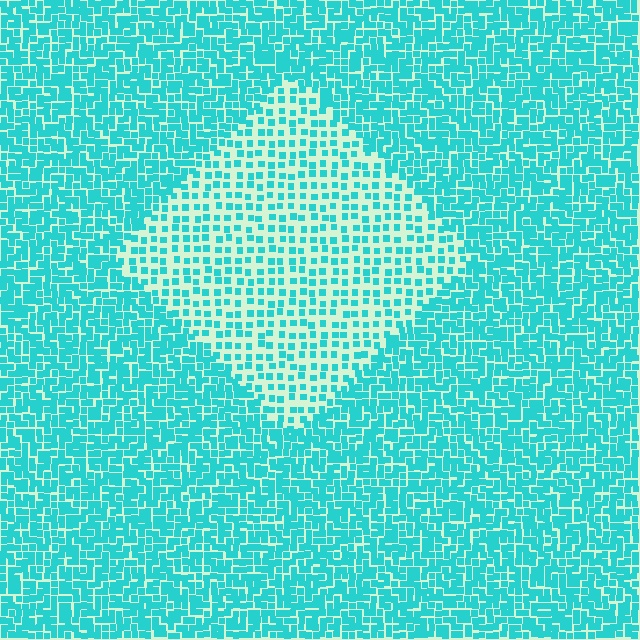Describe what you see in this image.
The image contains small cyan elements arranged at two different densities. A diamond-shaped region is visible where the elements are less densely packed than the surrounding area.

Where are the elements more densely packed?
The elements are more densely packed outside the diamond boundary.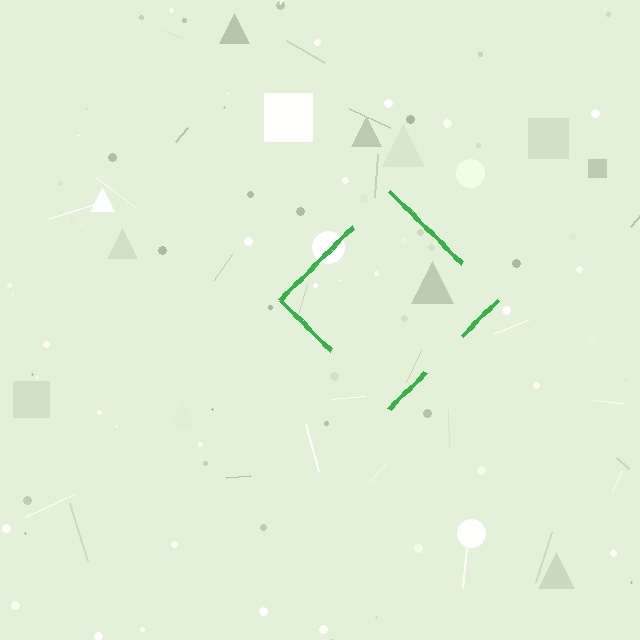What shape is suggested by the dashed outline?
The dashed outline suggests a diamond.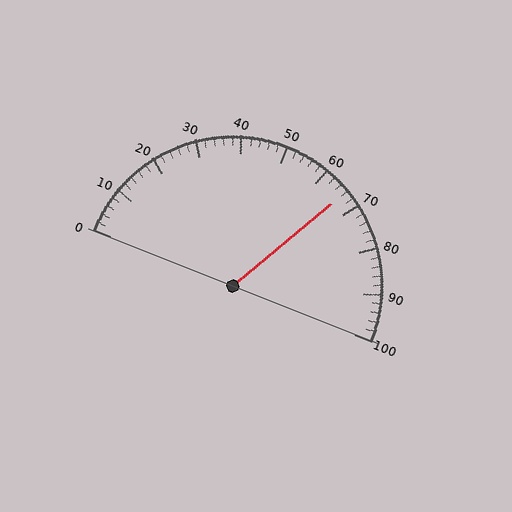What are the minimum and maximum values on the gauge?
The gauge ranges from 0 to 100.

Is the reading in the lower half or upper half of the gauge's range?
The reading is in the upper half of the range (0 to 100).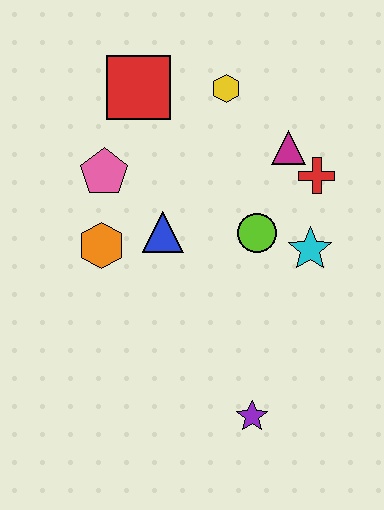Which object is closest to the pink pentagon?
The orange hexagon is closest to the pink pentagon.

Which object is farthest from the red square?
The purple star is farthest from the red square.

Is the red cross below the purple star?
No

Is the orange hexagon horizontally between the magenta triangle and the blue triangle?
No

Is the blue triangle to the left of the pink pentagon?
No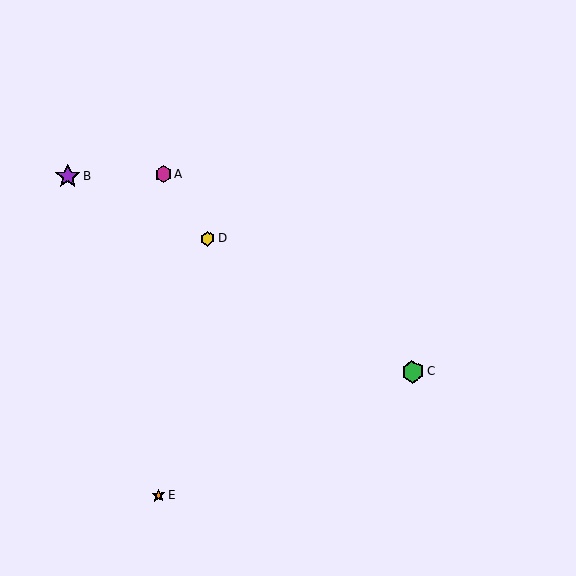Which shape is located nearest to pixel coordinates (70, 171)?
The purple star (labeled B) at (68, 177) is nearest to that location.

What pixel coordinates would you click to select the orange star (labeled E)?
Click at (159, 495) to select the orange star E.